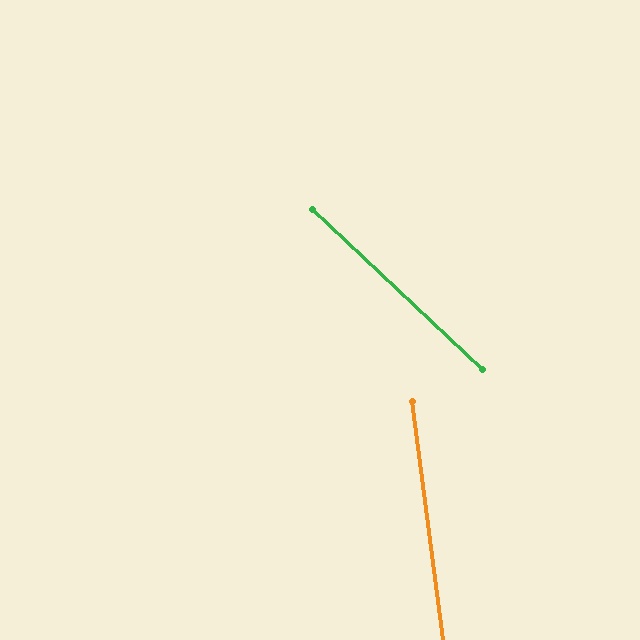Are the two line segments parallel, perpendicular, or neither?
Neither parallel nor perpendicular — they differ by about 39°.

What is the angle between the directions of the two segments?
Approximately 39 degrees.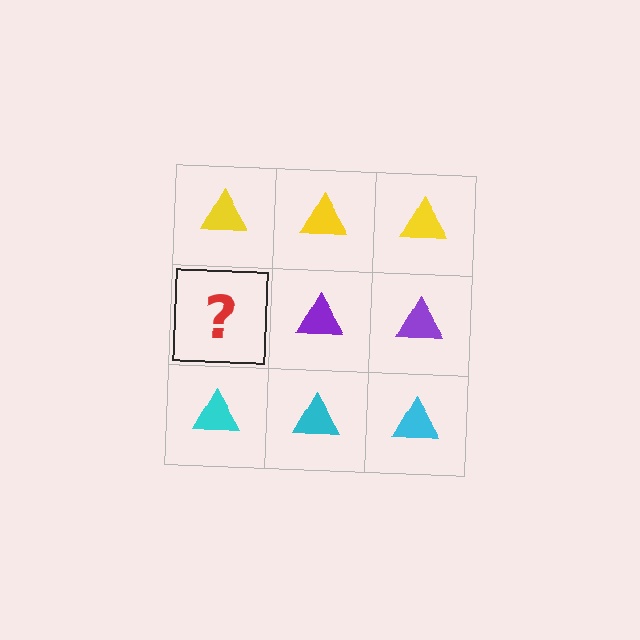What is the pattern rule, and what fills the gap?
The rule is that each row has a consistent color. The gap should be filled with a purple triangle.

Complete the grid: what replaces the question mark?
The question mark should be replaced with a purple triangle.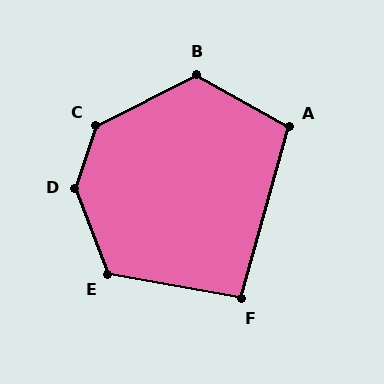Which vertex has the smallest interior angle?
F, at approximately 95 degrees.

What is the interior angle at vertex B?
Approximately 124 degrees (obtuse).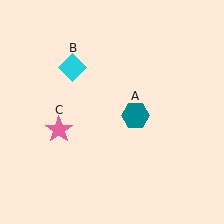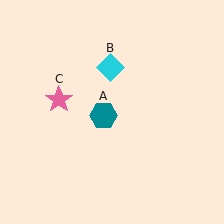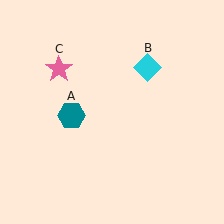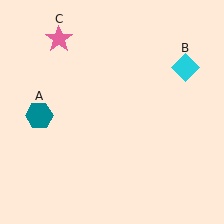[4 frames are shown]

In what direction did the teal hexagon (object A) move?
The teal hexagon (object A) moved left.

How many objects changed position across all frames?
3 objects changed position: teal hexagon (object A), cyan diamond (object B), pink star (object C).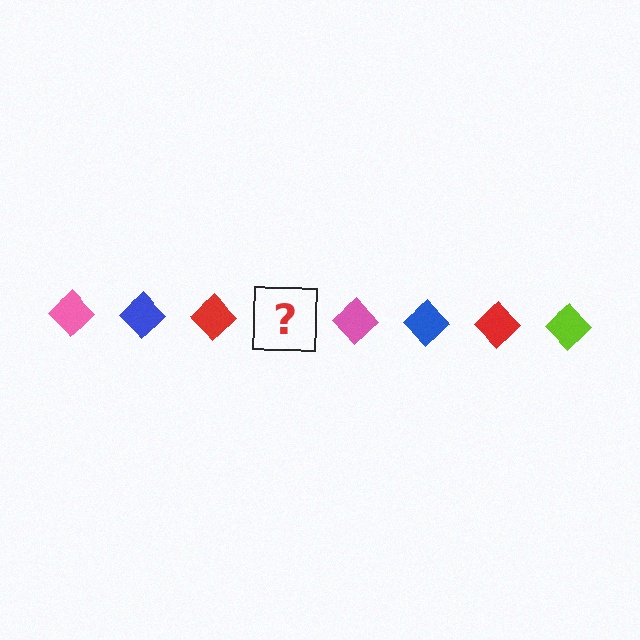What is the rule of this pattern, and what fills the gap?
The rule is that the pattern cycles through pink, blue, red, lime diamonds. The gap should be filled with a lime diamond.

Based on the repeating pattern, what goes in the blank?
The blank should be a lime diamond.